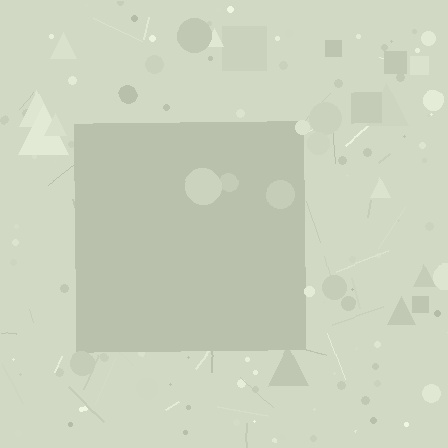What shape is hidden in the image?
A square is hidden in the image.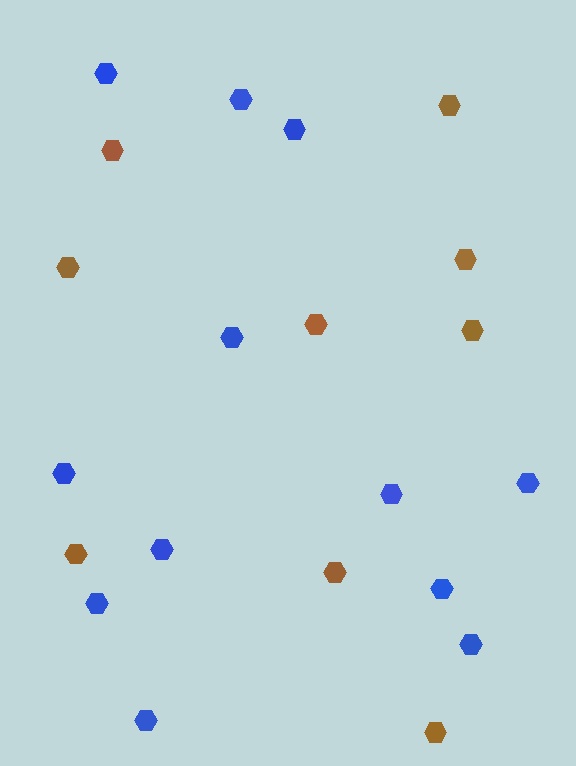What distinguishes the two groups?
There are 2 groups: one group of blue hexagons (12) and one group of brown hexagons (9).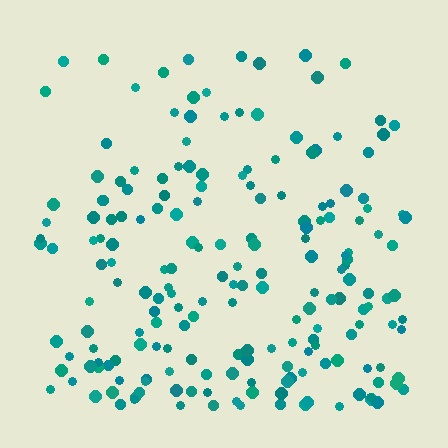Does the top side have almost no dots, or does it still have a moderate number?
Still a moderate number, just noticeably fewer than the bottom.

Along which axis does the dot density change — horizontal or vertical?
Vertical.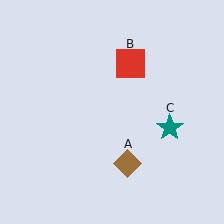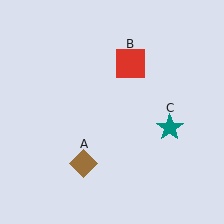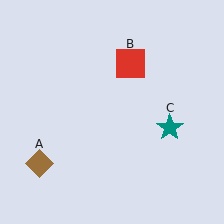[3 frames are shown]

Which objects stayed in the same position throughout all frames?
Red square (object B) and teal star (object C) remained stationary.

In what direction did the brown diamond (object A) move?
The brown diamond (object A) moved left.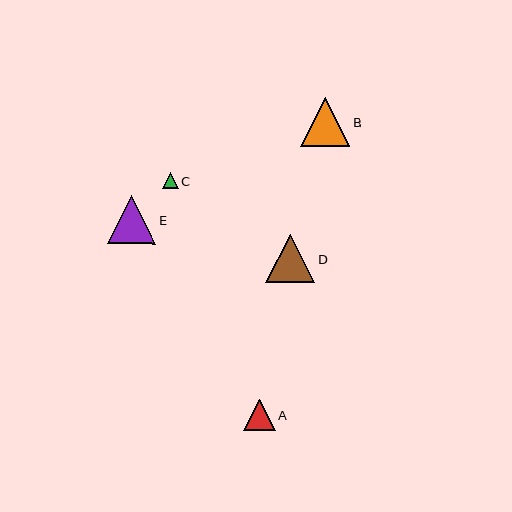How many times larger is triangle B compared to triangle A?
Triangle B is approximately 1.6 times the size of triangle A.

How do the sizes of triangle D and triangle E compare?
Triangle D and triangle E are approximately the same size.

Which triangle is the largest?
Triangle B is the largest with a size of approximately 49 pixels.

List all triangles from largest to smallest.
From largest to smallest: B, D, E, A, C.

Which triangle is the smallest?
Triangle C is the smallest with a size of approximately 16 pixels.